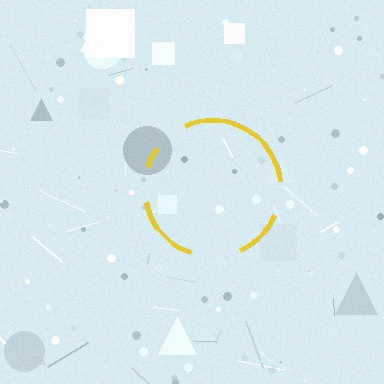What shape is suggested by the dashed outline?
The dashed outline suggests a circle.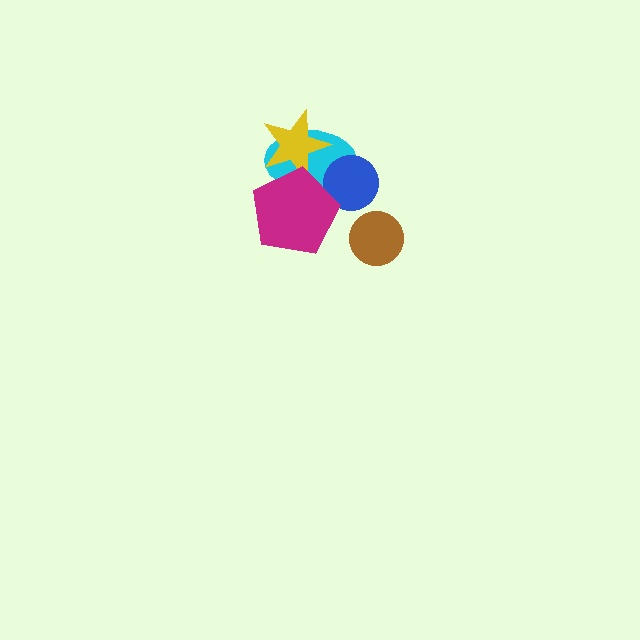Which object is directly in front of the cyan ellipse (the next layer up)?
The blue circle is directly in front of the cyan ellipse.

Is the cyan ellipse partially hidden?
Yes, it is partially covered by another shape.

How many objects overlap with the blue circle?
2 objects overlap with the blue circle.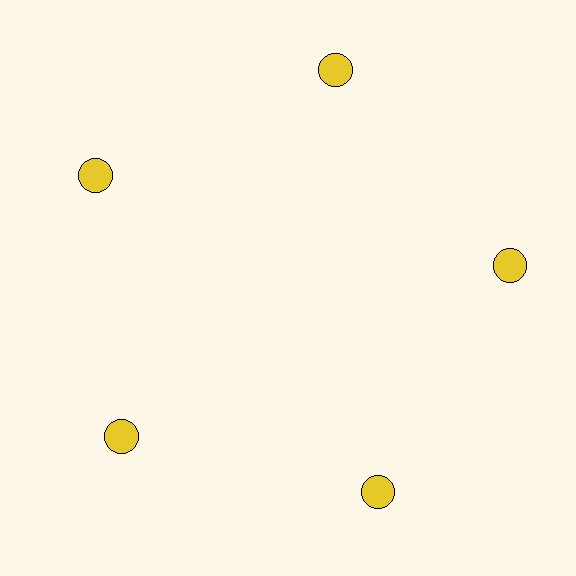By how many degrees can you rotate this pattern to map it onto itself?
The pattern maps onto itself every 72 degrees of rotation.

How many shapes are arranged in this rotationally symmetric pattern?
There are 5 shapes, arranged in 5 groups of 1.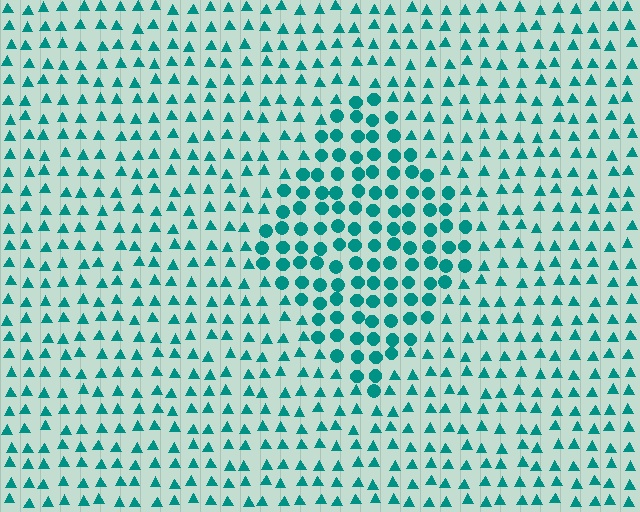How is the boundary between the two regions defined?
The boundary is defined by a change in element shape: circles inside vs. triangles outside. All elements share the same color and spacing.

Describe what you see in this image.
The image is filled with small teal elements arranged in a uniform grid. A diamond-shaped region contains circles, while the surrounding area contains triangles. The boundary is defined purely by the change in element shape.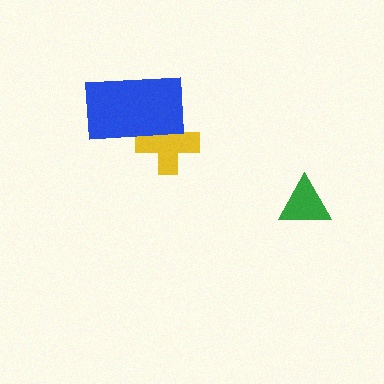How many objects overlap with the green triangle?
0 objects overlap with the green triangle.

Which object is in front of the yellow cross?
The blue rectangle is in front of the yellow cross.